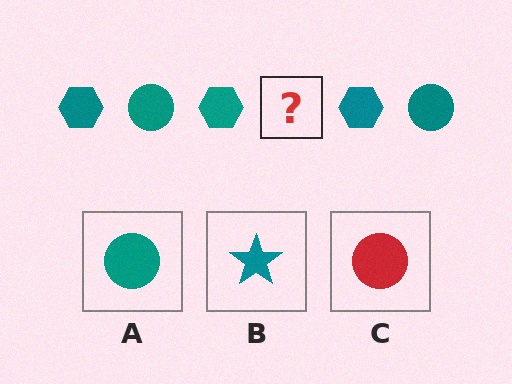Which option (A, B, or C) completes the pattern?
A.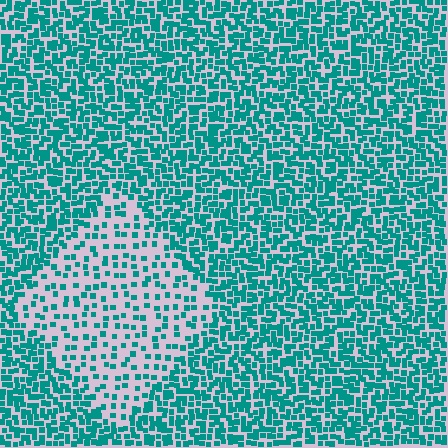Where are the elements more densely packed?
The elements are more densely packed outside the diamond boundary.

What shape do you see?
I see a diamond.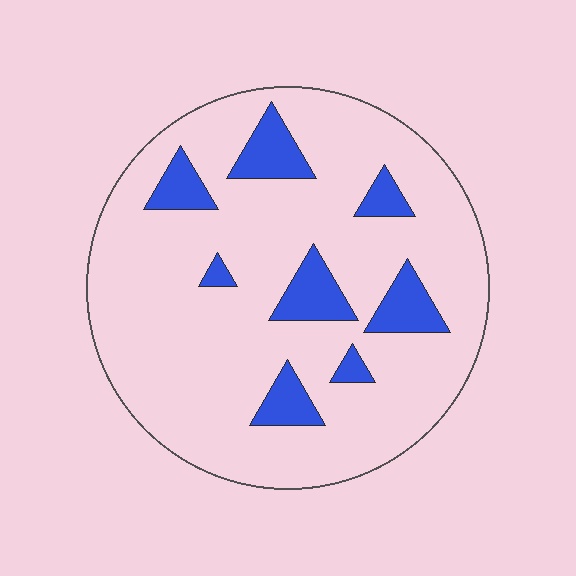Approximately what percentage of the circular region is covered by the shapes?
Approximately 15%.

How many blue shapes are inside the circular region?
8.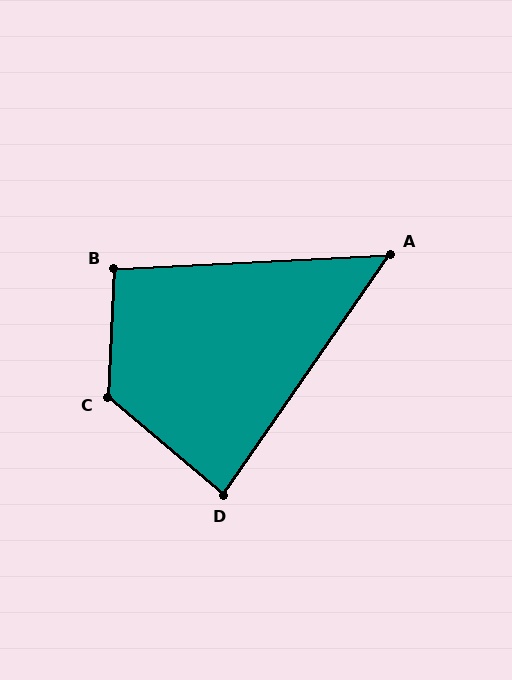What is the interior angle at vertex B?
Approximately 96 degrees (obtuse).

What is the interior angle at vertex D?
Approximately 84 degrees (acute).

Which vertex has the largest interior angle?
C, at approximately 128 degrees.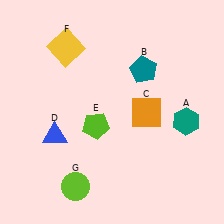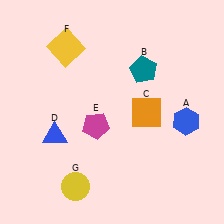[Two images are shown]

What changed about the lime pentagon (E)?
In Image 1, E is lime. In Image 2, it changed to magenta.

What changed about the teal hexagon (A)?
In Image 1, A is teal. In Image 2, it changed to blue.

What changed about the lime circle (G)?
In Image 1, G is lime. In Image 2, it changed to yellow.